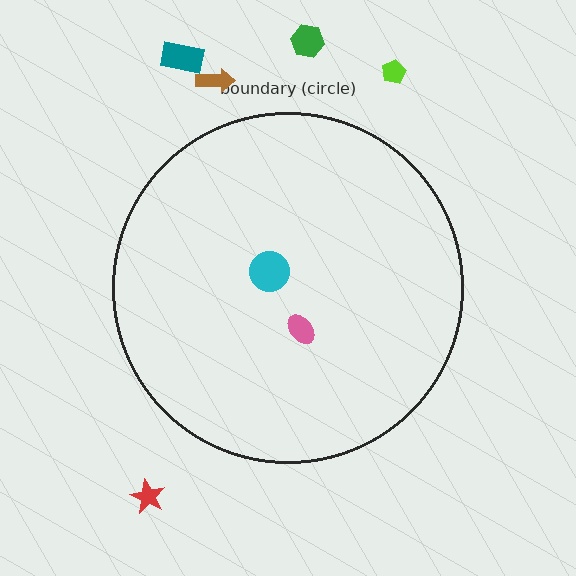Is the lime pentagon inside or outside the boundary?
Outside.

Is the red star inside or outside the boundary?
Outside.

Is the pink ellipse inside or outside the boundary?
Inside.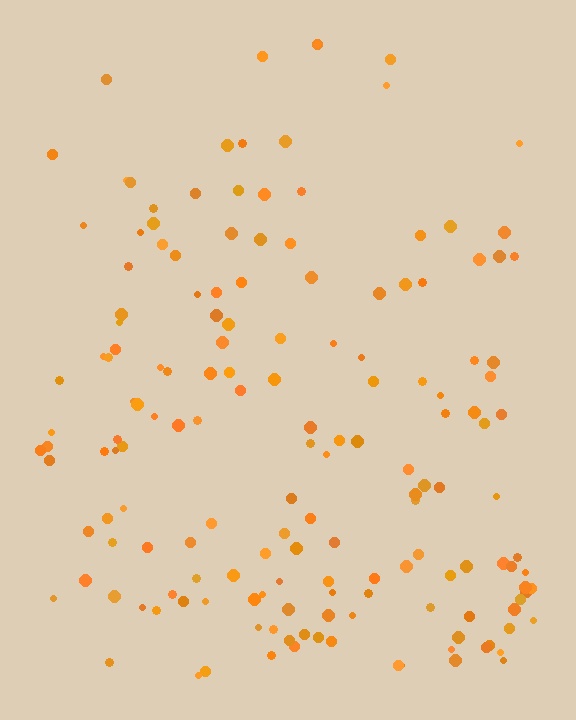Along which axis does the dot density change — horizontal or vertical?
Vertical.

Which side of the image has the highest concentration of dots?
The bottom.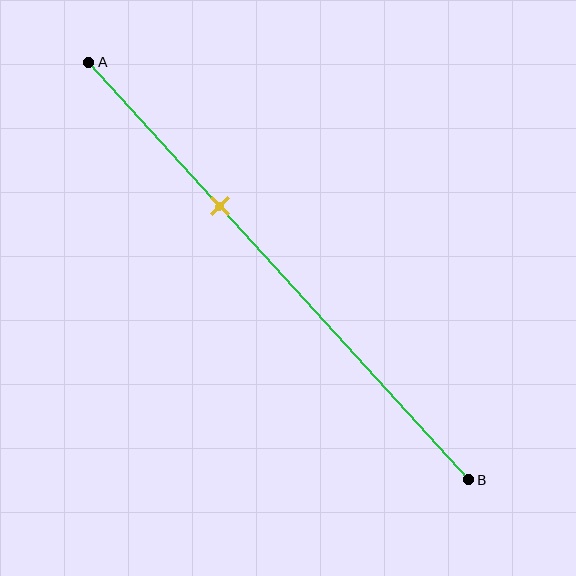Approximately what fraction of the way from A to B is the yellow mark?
The yellow mark is approximately 35% of the way from A to B.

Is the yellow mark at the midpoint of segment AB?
No, the mark is at about 35% from A, not at the 50% midpoint.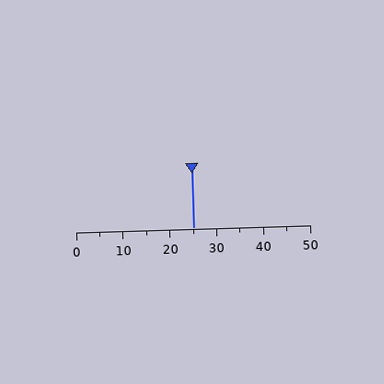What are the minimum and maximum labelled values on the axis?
The axis runs from 0 to 50.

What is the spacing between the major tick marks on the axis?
The major ticks are spaced 10 apart.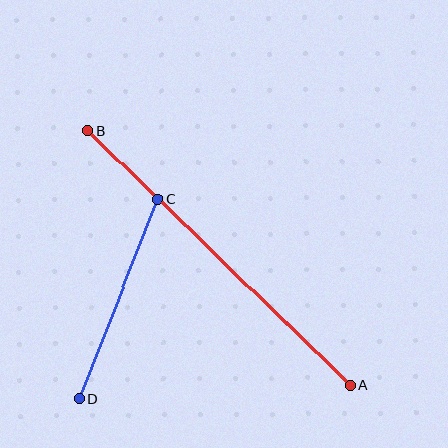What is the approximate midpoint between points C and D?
The midpoint is at approximately (119, 299) pixels.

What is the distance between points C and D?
The distance is approximately 214 pixels.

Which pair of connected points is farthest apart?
Points A and B are farthest apart.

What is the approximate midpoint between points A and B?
The midpoint is at approximately (219, 258) pixels.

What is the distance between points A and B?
The distance is approximately 366 pixels.